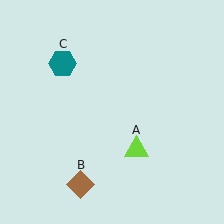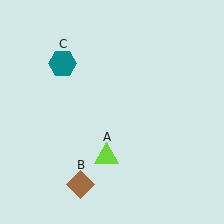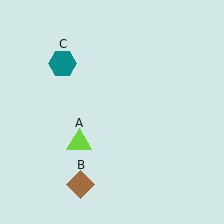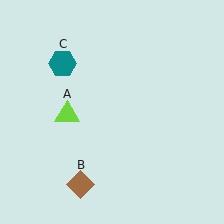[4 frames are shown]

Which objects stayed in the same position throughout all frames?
Brown diamond (object B) and teal hexagon (object C) remained stationary.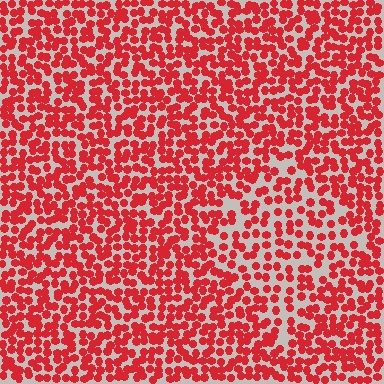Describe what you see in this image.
The image contains small red elements arranged at two different densities. A diamond-shaped region is visible where the elements are less densely packed than the surrounding area.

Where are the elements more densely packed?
The elements are more densely packed outside the diamond boundary.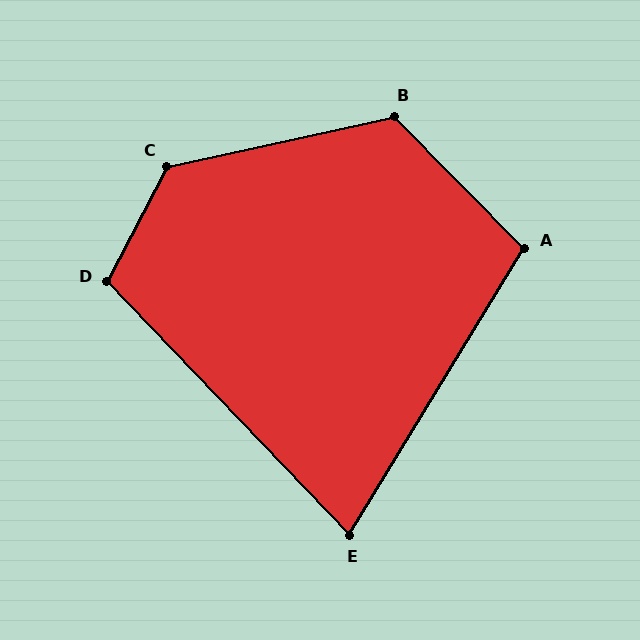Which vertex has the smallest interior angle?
E, at approximately 75 degrees.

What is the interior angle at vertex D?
Approximately 109 degrees (obtuse).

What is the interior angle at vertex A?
Approximately 104 degrees (obtuse).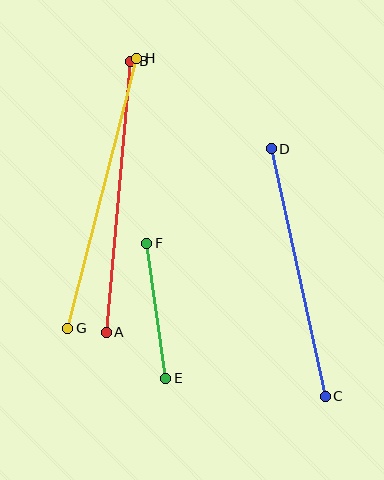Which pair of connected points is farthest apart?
Points G and H are farthest apart.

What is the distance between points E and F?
The distance is approximately 136 pixels.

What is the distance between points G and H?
The distance is approximately 279 pixels.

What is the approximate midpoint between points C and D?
The midpoint is at approximately (298, 273) pixels.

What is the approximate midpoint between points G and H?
The midpoint is at approximately (102, 193) pixels.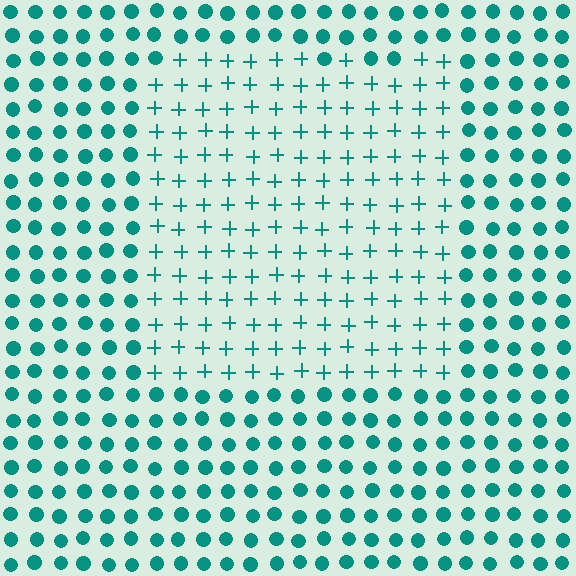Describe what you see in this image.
The image is filled with small teal elements arranged in a uniform grid. A rectangle-shaped region contains plus signs, while the surrounding area contains circles. The boundary is defined purely by the change in element shape.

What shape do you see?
I see a rectangle.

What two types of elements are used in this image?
The image uses plus signs inside the rectangle region and circles outside it.